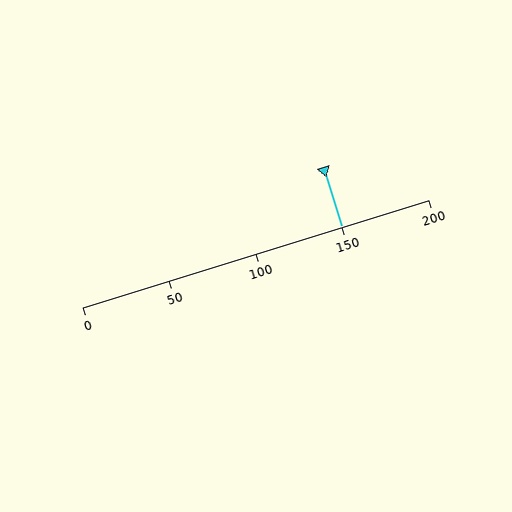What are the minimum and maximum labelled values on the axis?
The axis runs from 0 to 200.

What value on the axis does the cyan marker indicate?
The marker indicates approximately 150.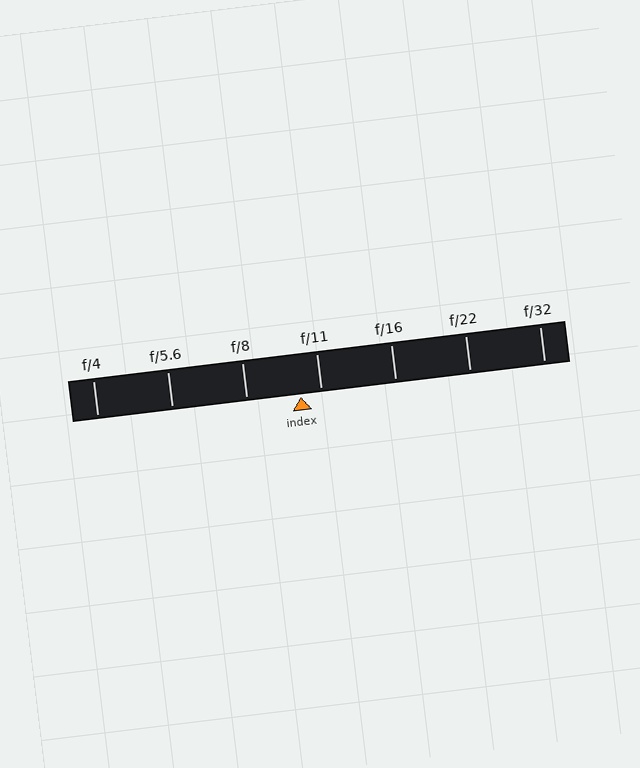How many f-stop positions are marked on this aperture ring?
There are 7 f-stop positions marked.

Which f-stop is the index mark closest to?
The index mark is closest to f/11.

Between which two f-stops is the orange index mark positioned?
The index mark is between f/8 and f/11.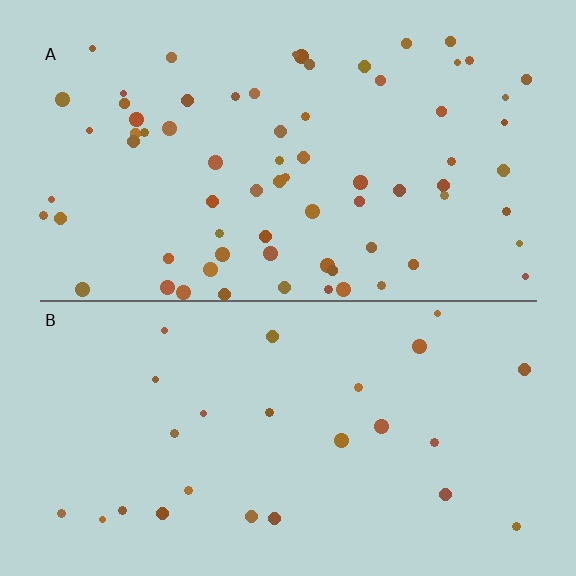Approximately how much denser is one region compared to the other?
Approximately 2.8× — region A over region B.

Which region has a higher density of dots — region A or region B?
A (the top).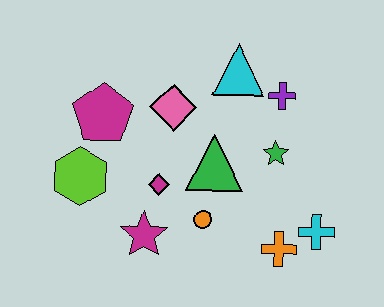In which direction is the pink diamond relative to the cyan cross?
The pink diamond is to the left of the cyan cross.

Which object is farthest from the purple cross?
The lime hexagon is farthest from the purple cross.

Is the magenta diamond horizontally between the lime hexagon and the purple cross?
Yes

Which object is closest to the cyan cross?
The orange cross is closest to the cyan cross.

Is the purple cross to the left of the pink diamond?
No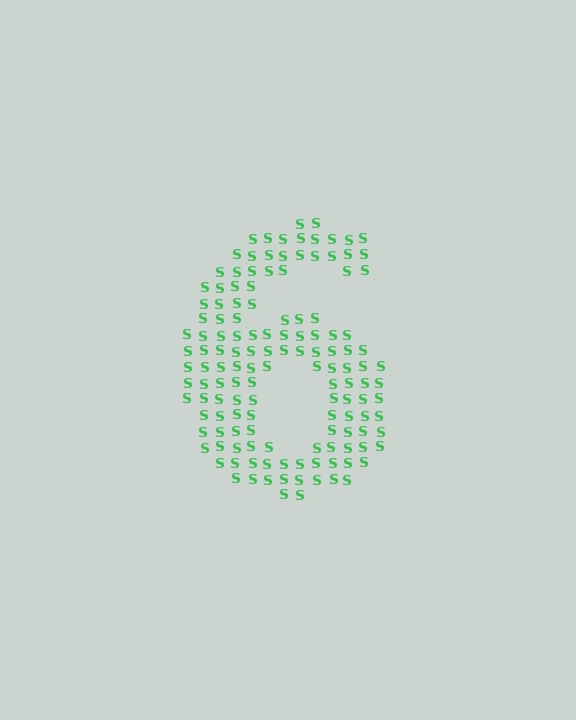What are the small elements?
The small elements are letter S's.